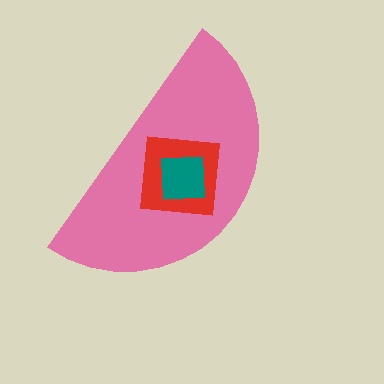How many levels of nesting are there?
3.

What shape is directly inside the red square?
The teal square.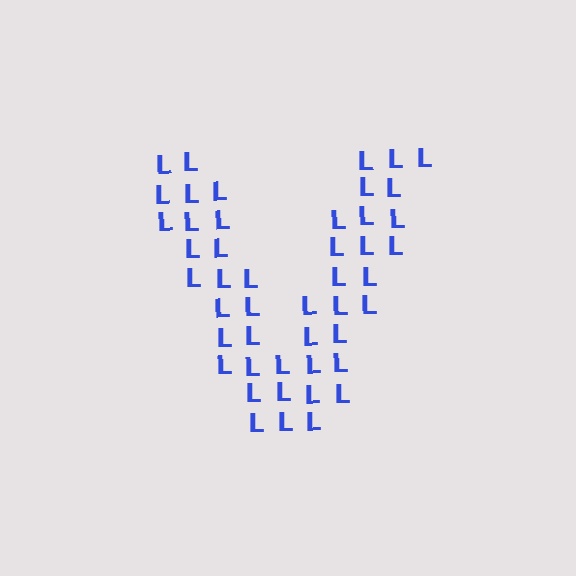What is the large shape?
The large shape is the letter V.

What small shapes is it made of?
It is made of small letter L's.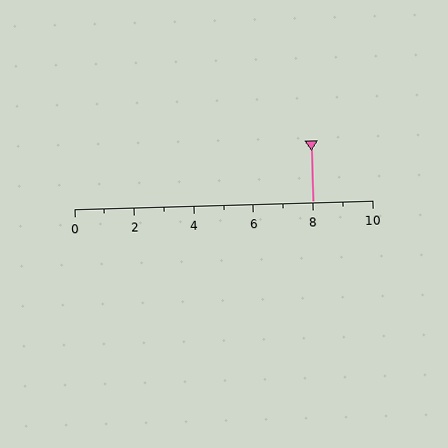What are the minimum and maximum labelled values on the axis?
The axis runs from 0 to 10.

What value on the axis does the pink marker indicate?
The marker indicates approximately 8.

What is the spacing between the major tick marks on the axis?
The major ticks are spaced 2 apart.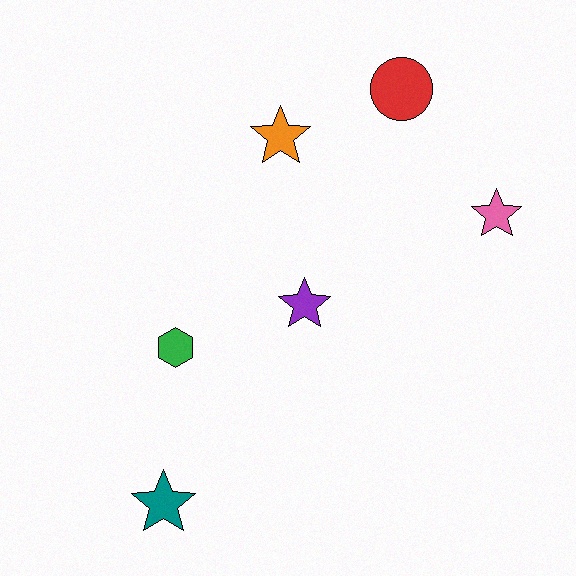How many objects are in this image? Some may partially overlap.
There are 6 objects.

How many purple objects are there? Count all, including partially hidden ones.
There is 1 purple object.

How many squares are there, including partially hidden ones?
There are no squares.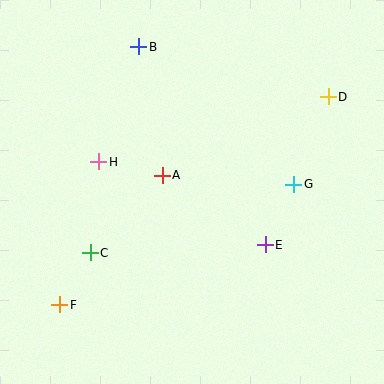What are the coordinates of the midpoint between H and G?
The midpoint between H and G is at (196, 173).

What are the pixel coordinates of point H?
Point H is at (99, 162).